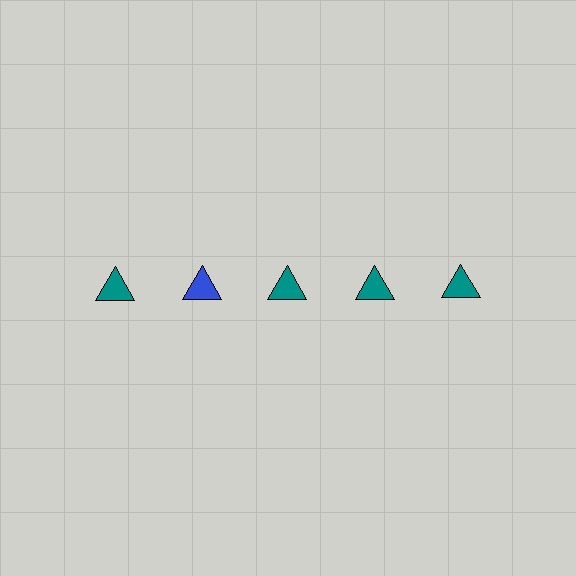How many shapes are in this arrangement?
There are 5 shapes arranged in a grid pattern.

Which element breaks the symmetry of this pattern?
The blue triangle in the top row, second from left column breaks the symmetry. All other shapes are teal triangles.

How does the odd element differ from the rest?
It has a different color: blue instead of teal.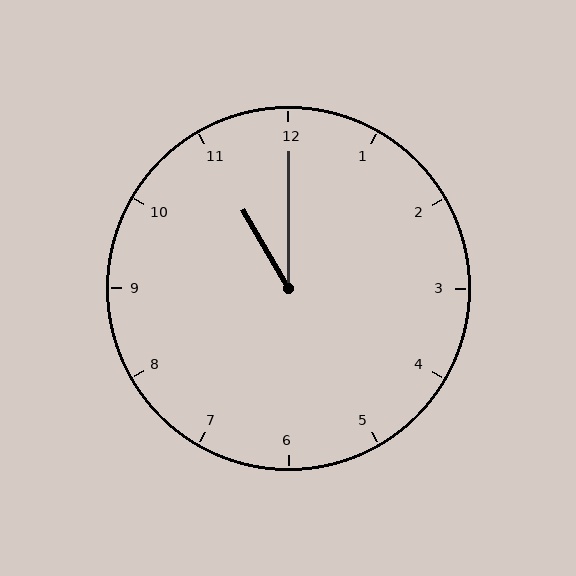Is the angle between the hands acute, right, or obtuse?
It is acute.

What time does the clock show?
11:00.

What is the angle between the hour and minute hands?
Approximately 30 degrees.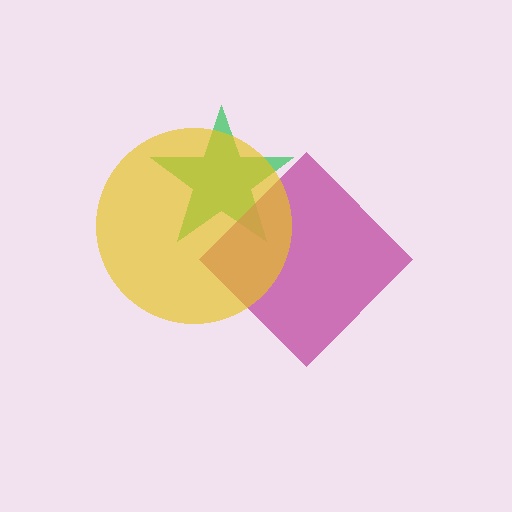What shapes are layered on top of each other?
The layered shapes are: a green star, a magenta diamond, a yellow circle.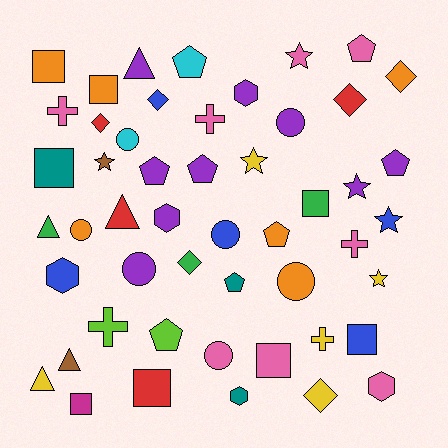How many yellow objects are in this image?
There are 5 yellow objects.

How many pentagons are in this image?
There are 8 pentagons.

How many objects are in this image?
There are 50 objects.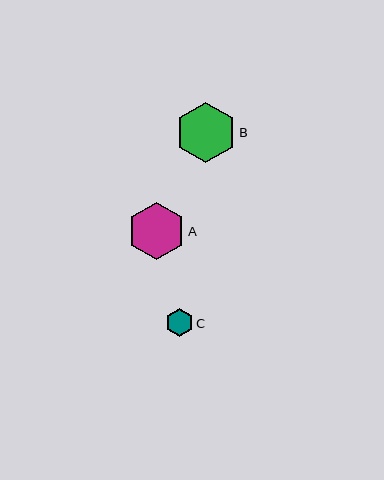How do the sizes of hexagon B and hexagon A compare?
Hexagon B and hexagon A are approximately the same size.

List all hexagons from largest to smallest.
From largest to smallest: B, A, C.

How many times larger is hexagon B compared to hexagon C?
Hexagon B is approximately 2.2 times the size of hexagon C.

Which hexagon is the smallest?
Hexagon C is the smallest with a size of approximately 27 pixels.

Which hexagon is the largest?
Hexagon B is the largest with a size of approximately 61 pixels.